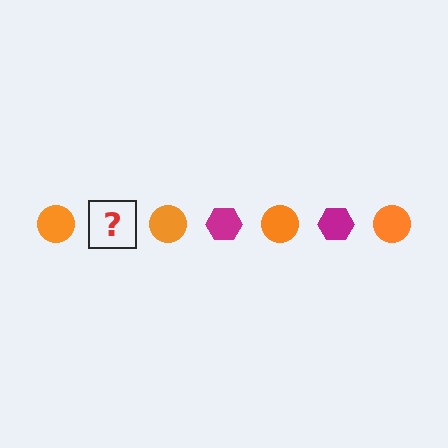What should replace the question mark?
The question mark should be replaced with a magenta hexagon.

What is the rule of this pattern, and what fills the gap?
The rule is that the pattern alternates between orange circle and magenta hexagon. The gap should be filled with a magenta hexagon.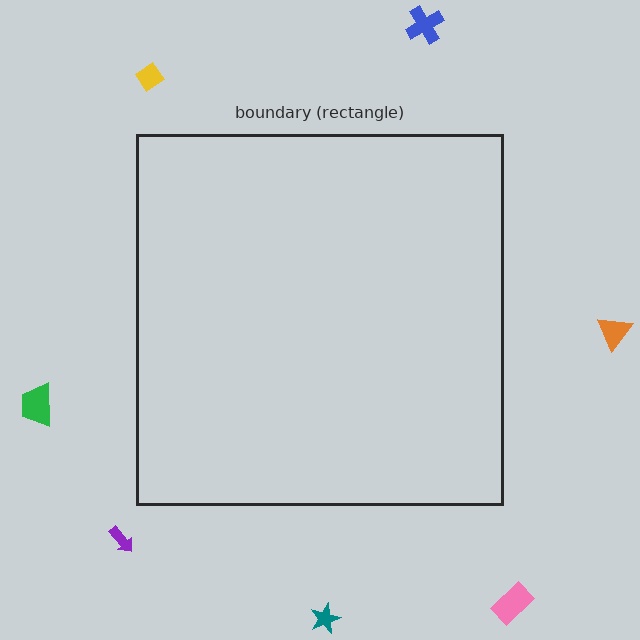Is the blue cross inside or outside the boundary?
Outside.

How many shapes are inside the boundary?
0 inside, 7 outside.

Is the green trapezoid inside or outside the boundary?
Outside.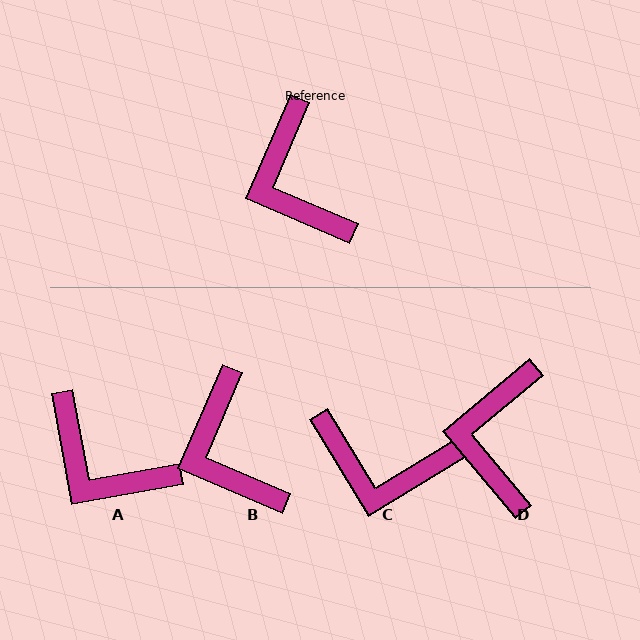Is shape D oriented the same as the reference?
No, it is off by about 27 degrees.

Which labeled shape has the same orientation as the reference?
B.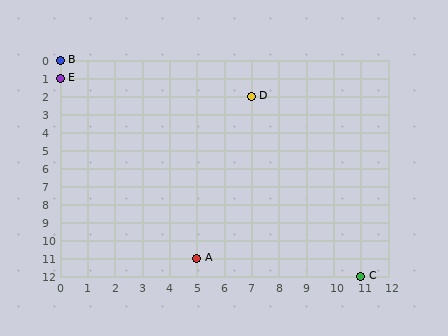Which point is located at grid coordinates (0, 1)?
Point E is at (0, 1).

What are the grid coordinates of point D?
Point D is at grid coordinates (7, 2).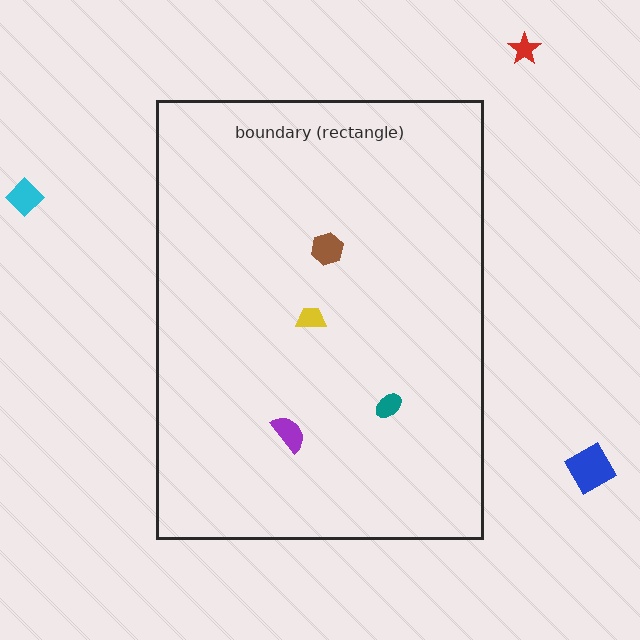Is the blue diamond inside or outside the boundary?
Outside.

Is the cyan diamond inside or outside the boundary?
Outside.